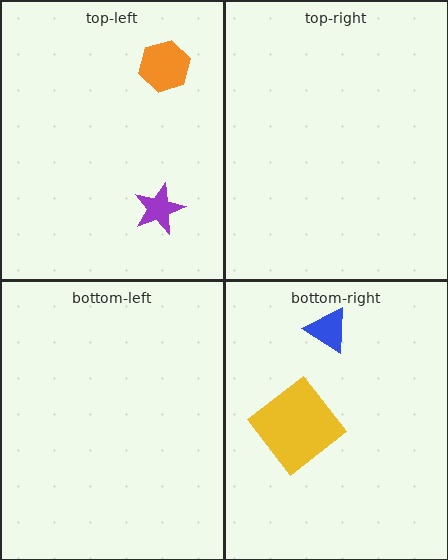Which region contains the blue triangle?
The bottom-right region.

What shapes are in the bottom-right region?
The blue triangle, the yellow diamond.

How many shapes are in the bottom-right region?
2.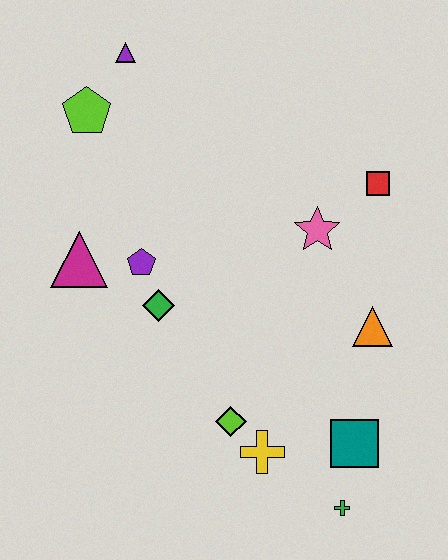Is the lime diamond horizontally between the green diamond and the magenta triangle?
No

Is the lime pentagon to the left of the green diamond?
Yes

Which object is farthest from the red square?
The green cross is farthest from the red square.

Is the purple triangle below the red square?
No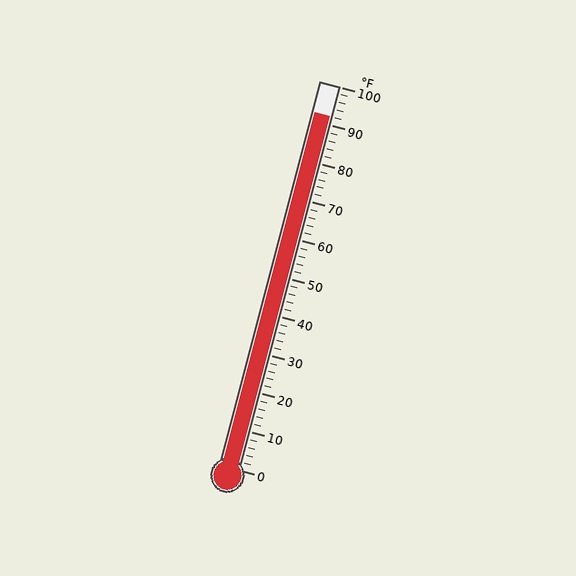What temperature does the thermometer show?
The thermometer shows approximately 92°F.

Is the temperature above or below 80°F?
The temperature is above 80°F.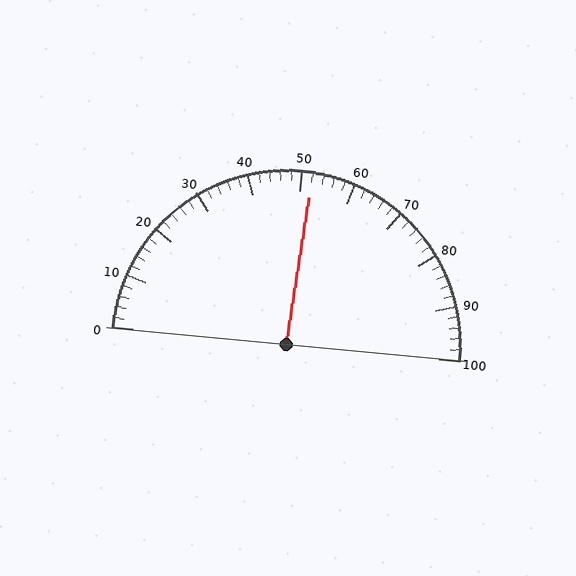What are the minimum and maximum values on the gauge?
The gauge ranges from 0 to 100.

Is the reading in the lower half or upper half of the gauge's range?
The reading is in the upper half of the range (0 to 100).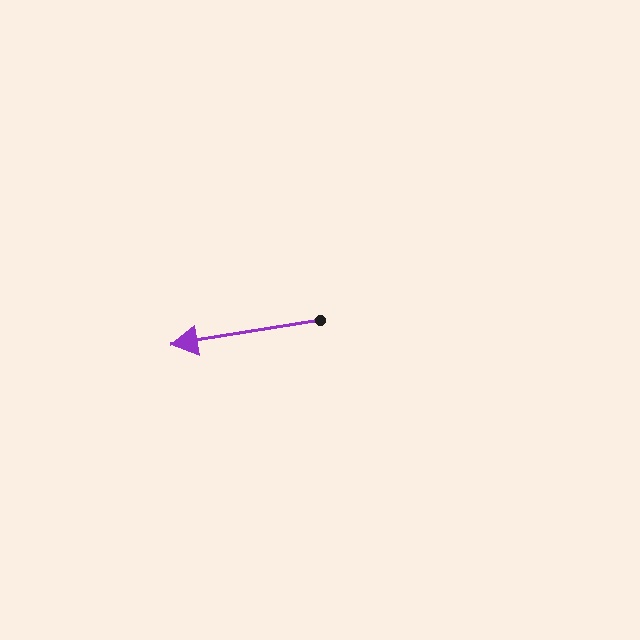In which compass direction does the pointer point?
West.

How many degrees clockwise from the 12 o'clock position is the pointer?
Approximately 261 degrees.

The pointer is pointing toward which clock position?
Roughly 9 o'clock.